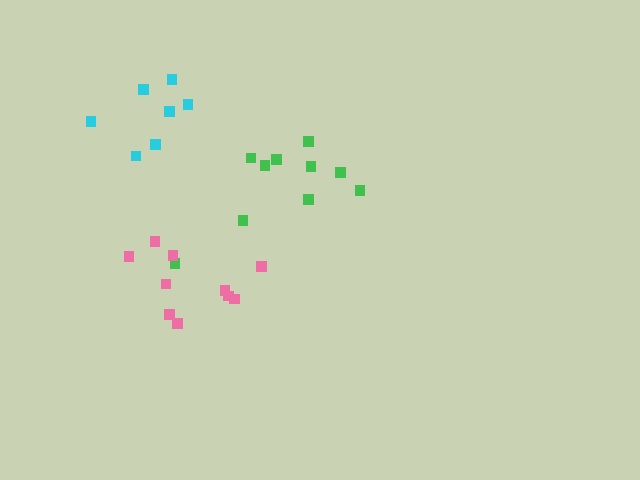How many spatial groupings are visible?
There are 3 spatial groupings.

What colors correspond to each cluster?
The clusters are colored: green, cyan, pink.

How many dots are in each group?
Group 1: 10 dots, Group 2: 7 dots, Group 3: 10 dots (27 total).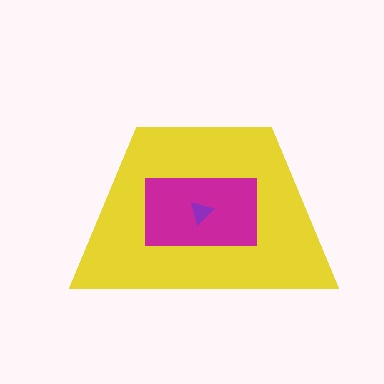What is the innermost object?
The purple triangle.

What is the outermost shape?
The yellow trapezoid.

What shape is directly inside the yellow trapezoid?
The magenta rectangle.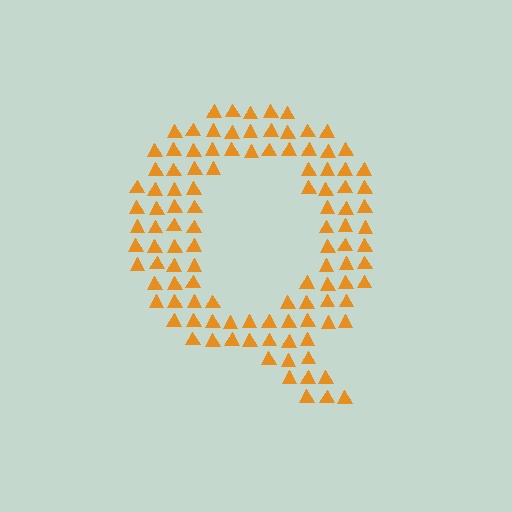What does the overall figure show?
The overall figure shows the letter Q.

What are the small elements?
The small elements are triangles.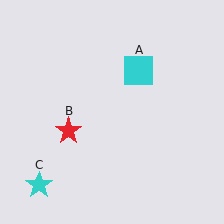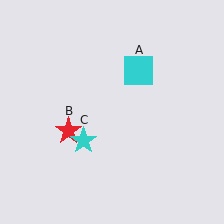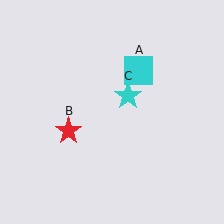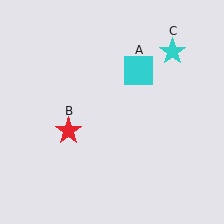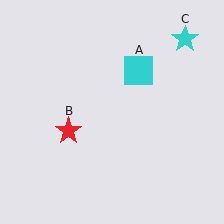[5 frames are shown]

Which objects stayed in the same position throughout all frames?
Cyan square (object A) and red star (object B) remained stationary.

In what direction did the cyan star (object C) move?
The cyan star (object C) moved up and to the right.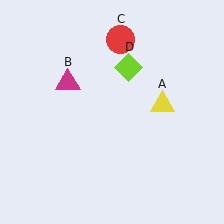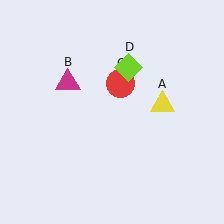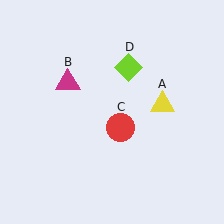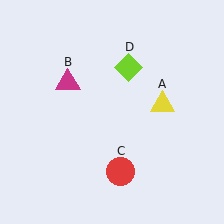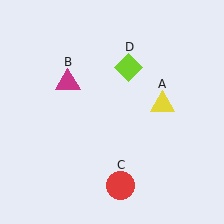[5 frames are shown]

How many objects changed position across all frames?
1 object changed position: red circle (object C).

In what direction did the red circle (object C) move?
The red circle (object C) moved down.